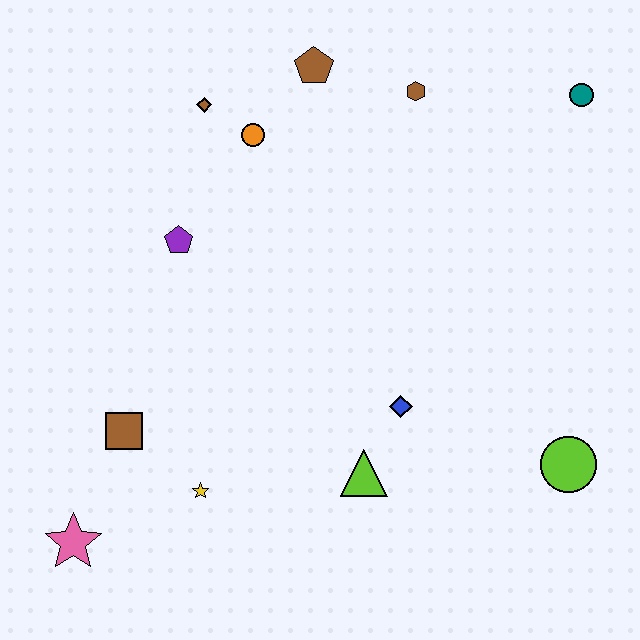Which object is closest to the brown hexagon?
The brown pentagon is closest to the brown hexagon.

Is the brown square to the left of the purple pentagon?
Yes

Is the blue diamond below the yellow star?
No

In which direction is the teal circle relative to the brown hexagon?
The teal circle is to the right of the brown hexagon.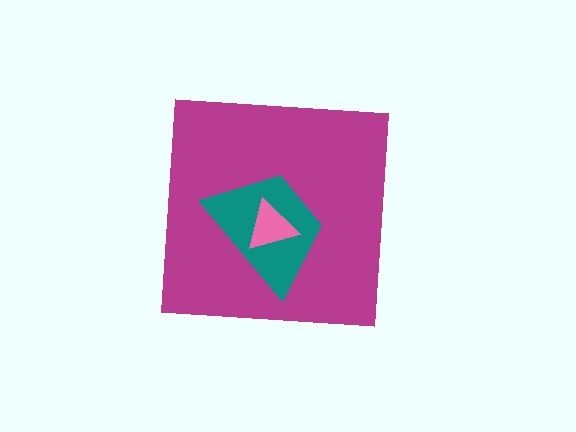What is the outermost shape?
The magenta square.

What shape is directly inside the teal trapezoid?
The pink triangle.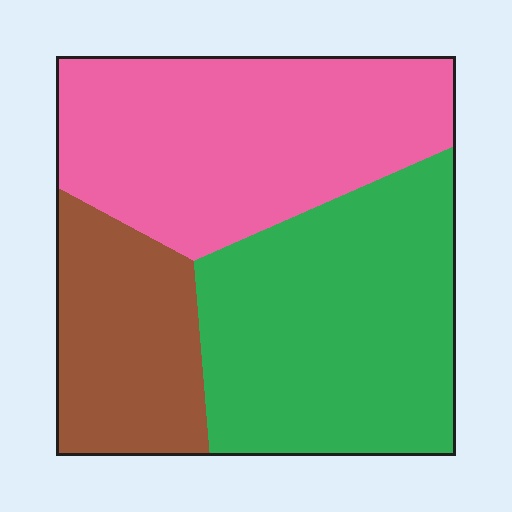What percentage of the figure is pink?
Pink covers around 40% of the figure.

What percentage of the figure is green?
Green takes up about two fifths (2/5) of the figure.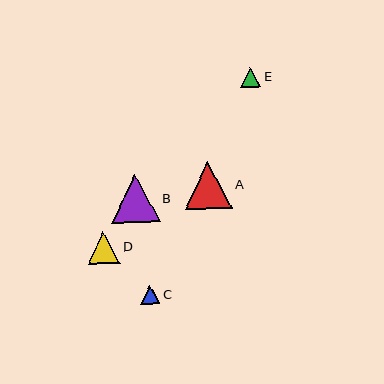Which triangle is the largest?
Triangle B is the largest with a size of approximately 48 pixels.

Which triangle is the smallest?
Triangle C is the smallest with a size of approximately 19 pixels.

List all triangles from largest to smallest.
From largest to smallest: B, A, D, E, C.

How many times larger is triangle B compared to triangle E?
Triangle B is approximately 2.4 times the size of triangle E.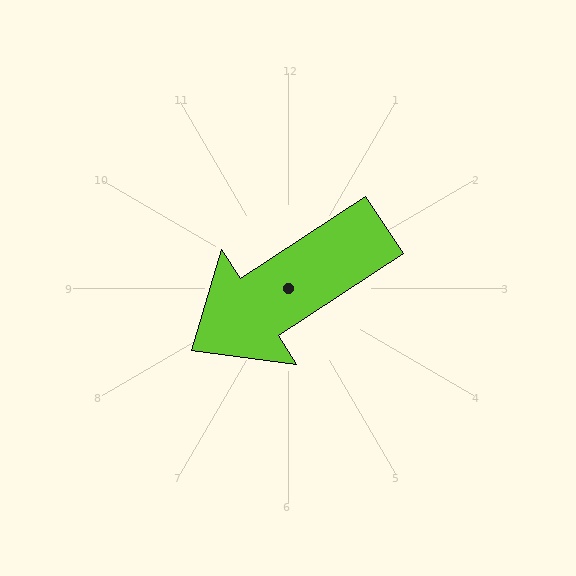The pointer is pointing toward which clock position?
Roughly 8 o'clock.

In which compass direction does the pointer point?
Southwest.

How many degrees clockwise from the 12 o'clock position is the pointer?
Approximately 237 degrees.